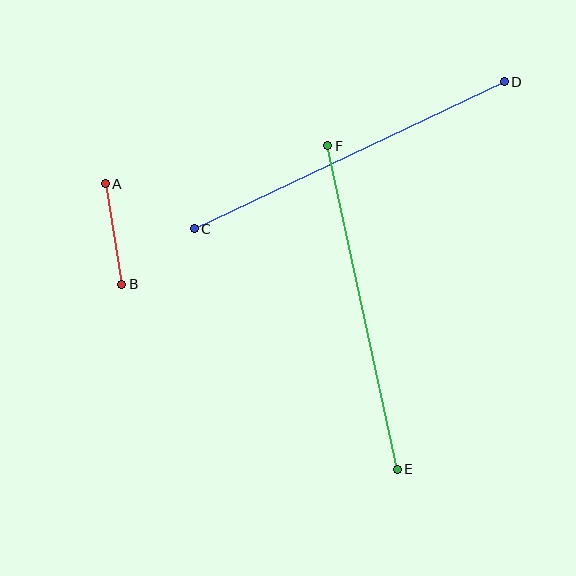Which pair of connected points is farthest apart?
Points C and D are farthest apart.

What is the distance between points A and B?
The distance is approximately 102 pixels.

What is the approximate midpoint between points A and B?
The midpoint is at approximately (114, 234) pixels.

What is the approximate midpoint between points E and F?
The midpoint is at approximately (363, 307) pixels.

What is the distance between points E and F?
The distance is approximately 331 pixels.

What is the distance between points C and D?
The distance is approximately 344 pixels.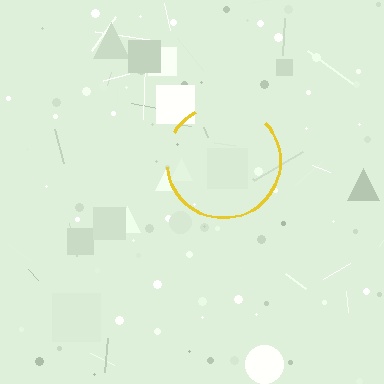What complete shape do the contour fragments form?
The contour fragments form a circle.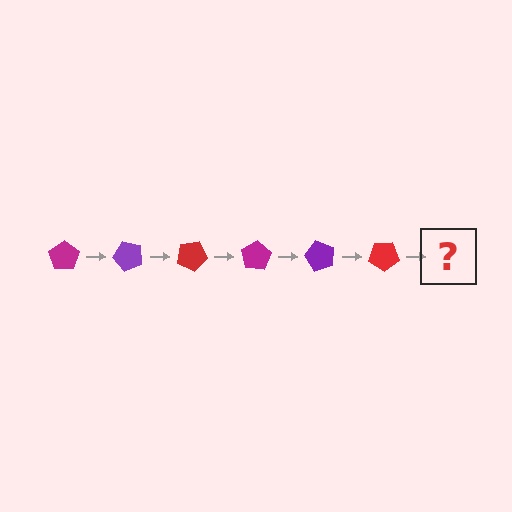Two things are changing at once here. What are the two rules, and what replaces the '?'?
The two rules are that it rotates 50 degrees each step and the color cycles through magenta, purple, and red. The '?' should be a magenta pentagon, rotated 300 degrees from the start.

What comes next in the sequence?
The next element should be a magenta pentagon, rotated 300 degrees from the start.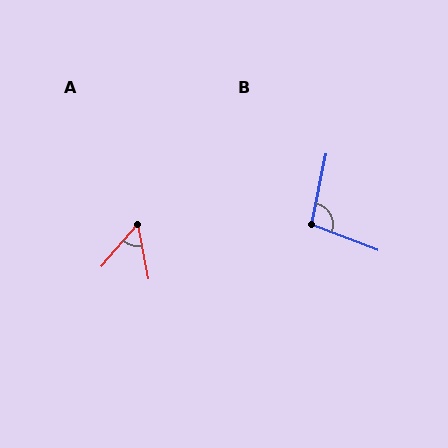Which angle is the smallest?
A, at approximately 52 degrees.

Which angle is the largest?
B, at approximately 100 degrees.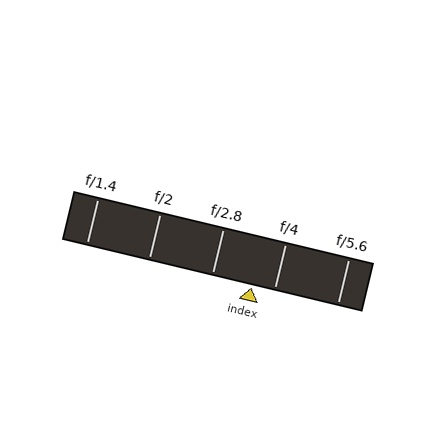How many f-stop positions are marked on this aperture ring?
There are 5 f-stop positions marked.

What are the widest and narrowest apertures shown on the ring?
The widest aperture shown is f/1.4 and the narrowest is f/5.6.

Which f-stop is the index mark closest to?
The index mark is closest to f/4.